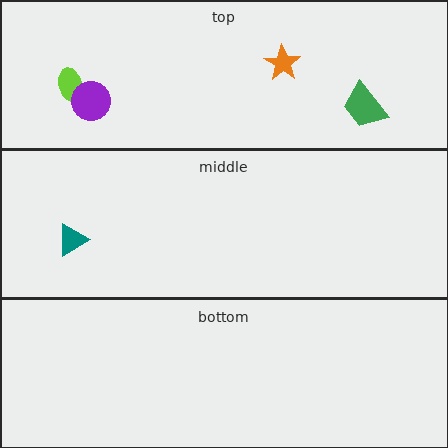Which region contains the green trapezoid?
The top region.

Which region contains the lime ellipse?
The top region.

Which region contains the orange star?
The top region.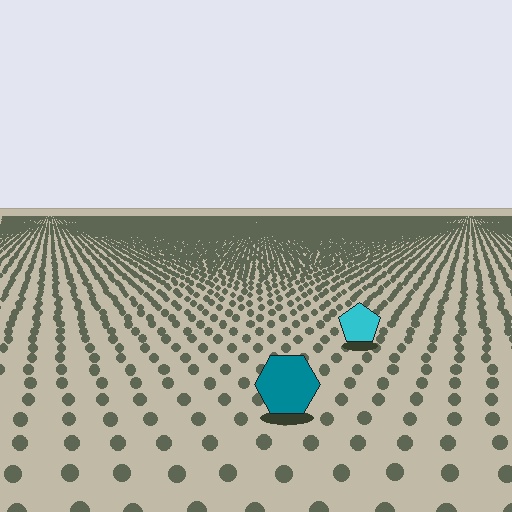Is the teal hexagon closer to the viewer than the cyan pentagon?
Yes. The teal hexagon is closer — you can tell from the texture gradient: the ground texture is coarser near it.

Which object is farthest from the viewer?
The cyan pentagon is farthest from the viewer. It appears smaller and the ground texture around it is denser.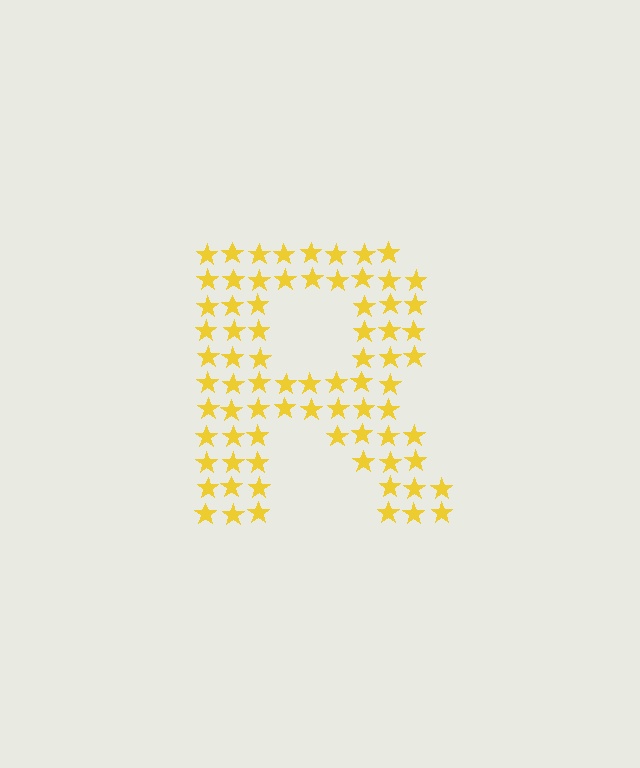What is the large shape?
The large shape is the letter R.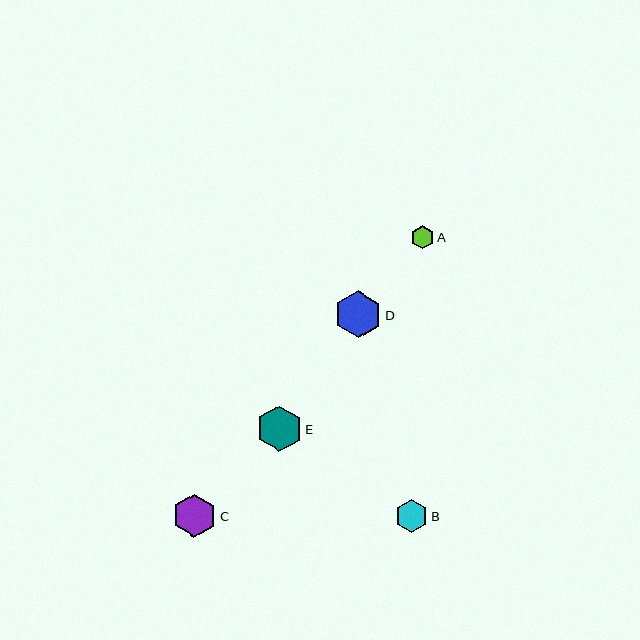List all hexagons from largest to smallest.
From largest to smallest: D, E, C, B, A.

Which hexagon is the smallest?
Hexagon A is the smallest with a size of approximately 24 pixels.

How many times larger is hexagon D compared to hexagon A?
Hexagon D is approximately 2.0 times the size of hexagon A.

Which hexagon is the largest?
Hexagon D is the largest with a size of approximately 47 pixels.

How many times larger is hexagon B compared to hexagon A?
Hexagon B is approximately 1.4 times the size of hexagon A.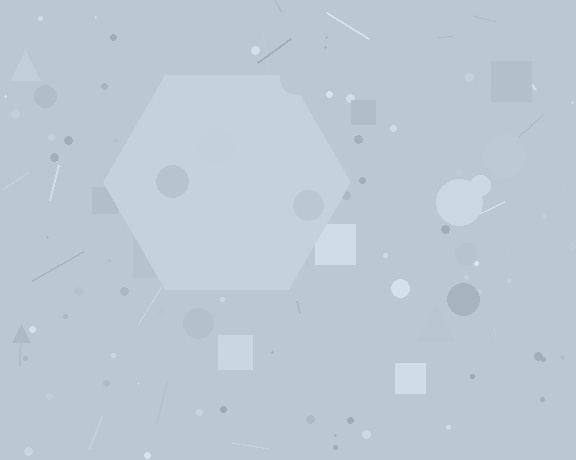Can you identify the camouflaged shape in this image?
The camouflaged shape is a hexagon.